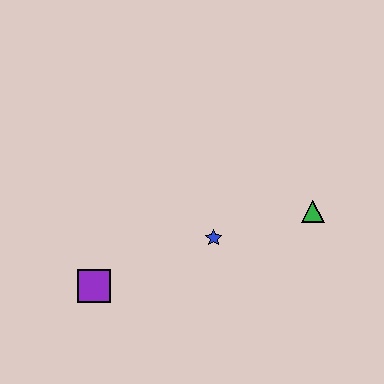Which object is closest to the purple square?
The blue star is closest to the purple square.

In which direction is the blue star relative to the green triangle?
The blue star is to the left of the green triangle.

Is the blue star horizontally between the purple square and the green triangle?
Yes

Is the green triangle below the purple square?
No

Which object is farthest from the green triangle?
The purple square is farthest from the green triangle.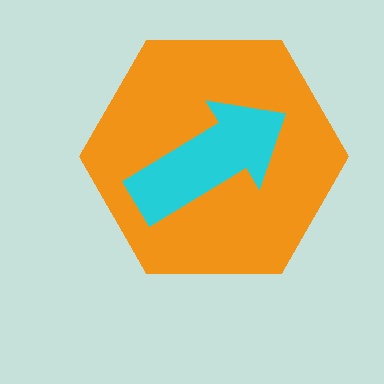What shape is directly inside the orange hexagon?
The cyan arrow.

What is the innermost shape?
The cyan arrow.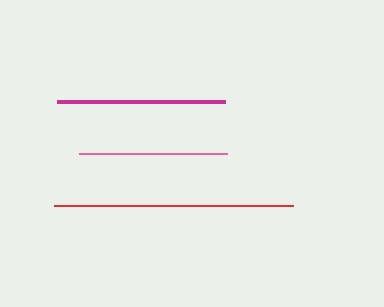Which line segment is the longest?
The red line is the longest at approximately 239 pixels.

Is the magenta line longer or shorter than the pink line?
The magenta line is longer than the pink line.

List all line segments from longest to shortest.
From longest to shortest: red, magenta, pink.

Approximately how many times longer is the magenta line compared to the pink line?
The magenta line is approximately 1.1 times the length of the pink line.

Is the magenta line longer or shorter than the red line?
The red line is longer than the magenta line.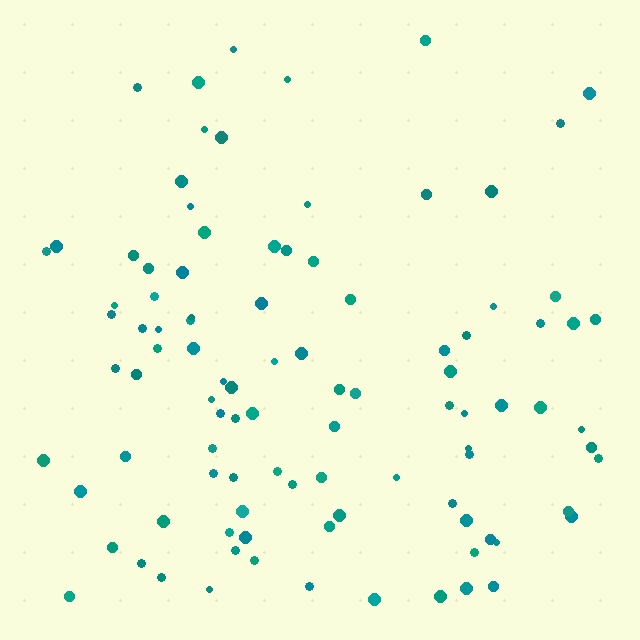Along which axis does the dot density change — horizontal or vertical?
Vertical.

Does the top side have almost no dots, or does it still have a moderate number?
Still a moderate number, just noticeably fewer than the bottom.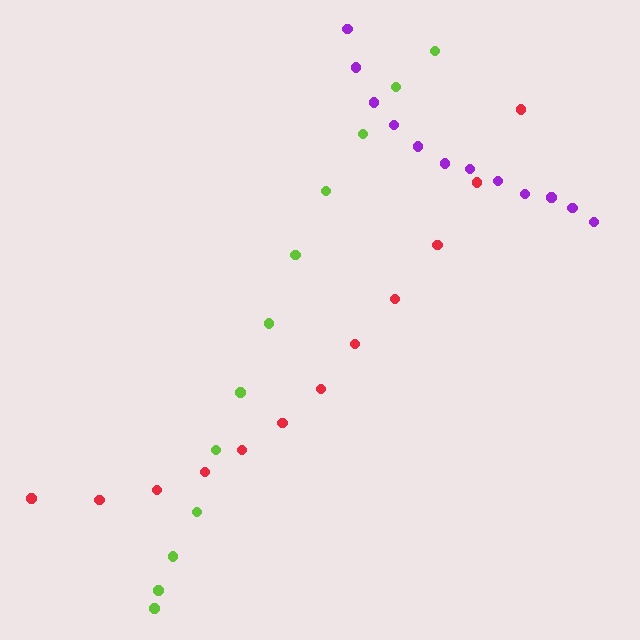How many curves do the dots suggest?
There are 3 distinct paths.